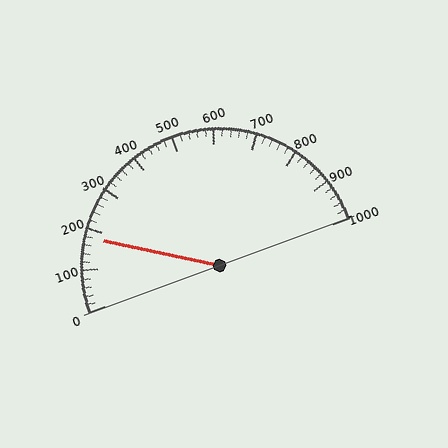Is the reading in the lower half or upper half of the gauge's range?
The reading is in the lower half of the range (0 to 1000).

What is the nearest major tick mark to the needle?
The nearest major tick mark is 200.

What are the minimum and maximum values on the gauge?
The gauge ranges from 0 to 1000.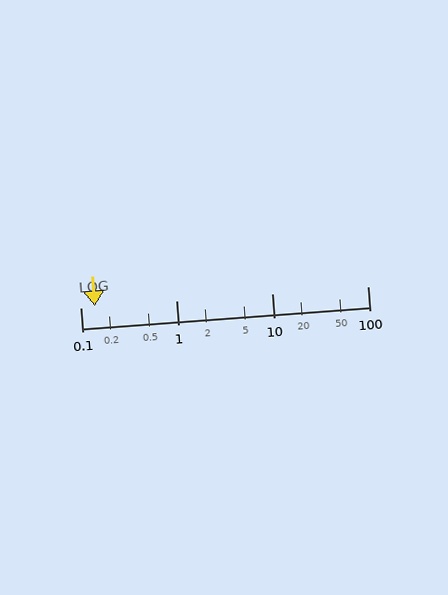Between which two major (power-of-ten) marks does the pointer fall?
The pointer is between 0.1 and 1.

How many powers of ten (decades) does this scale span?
The scale spans 3 decades, from 0.1 to 100.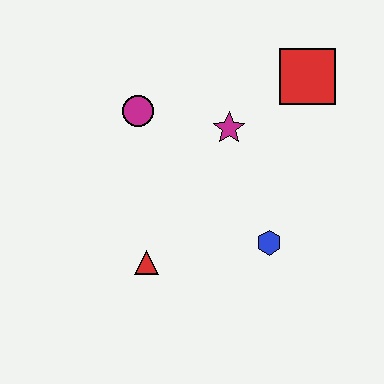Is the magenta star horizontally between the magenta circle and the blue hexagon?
Yes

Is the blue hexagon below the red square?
Yes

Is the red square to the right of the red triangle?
Yes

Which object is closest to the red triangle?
The blue hexagon is closest to the red triangle.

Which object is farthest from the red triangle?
The red square is farthest from the red triangle.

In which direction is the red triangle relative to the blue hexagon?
The red triangle is to the left of the blue hexagon.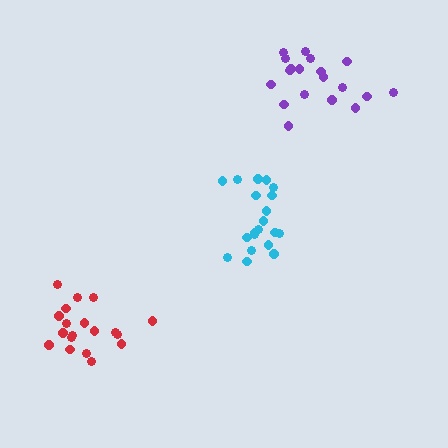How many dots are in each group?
Group 1: 19 dots, Group 2: 19 dots, Group 3: 20 dots (58 total).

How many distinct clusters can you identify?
There are 3 distinct clusters.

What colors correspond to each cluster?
The clusters are colored: red, purple, cyan.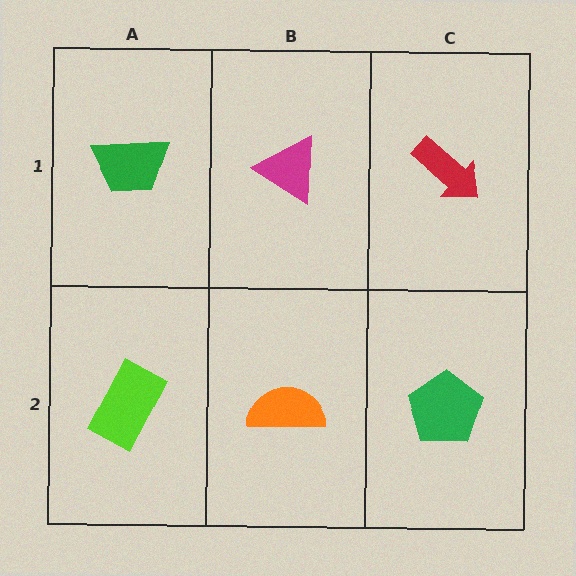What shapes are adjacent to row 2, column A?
A green trapezoid (row 1, column A), an orange semicircle (row 2, column B).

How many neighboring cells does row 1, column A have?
2.